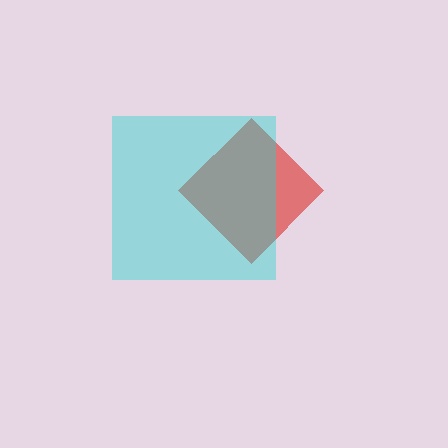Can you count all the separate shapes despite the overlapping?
Yes, there are 2 separate shapes.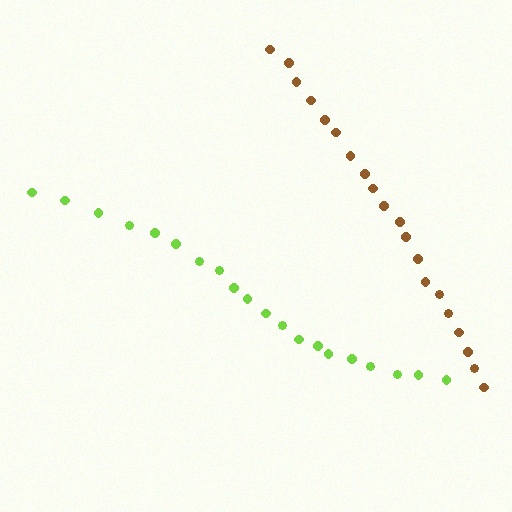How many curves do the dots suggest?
There are 2 distinct paths.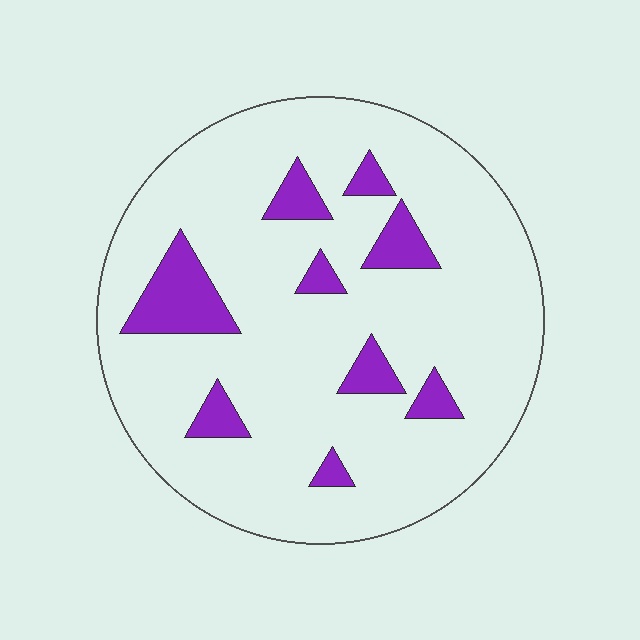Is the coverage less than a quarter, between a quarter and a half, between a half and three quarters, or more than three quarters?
Less than a quarter.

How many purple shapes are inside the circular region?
9.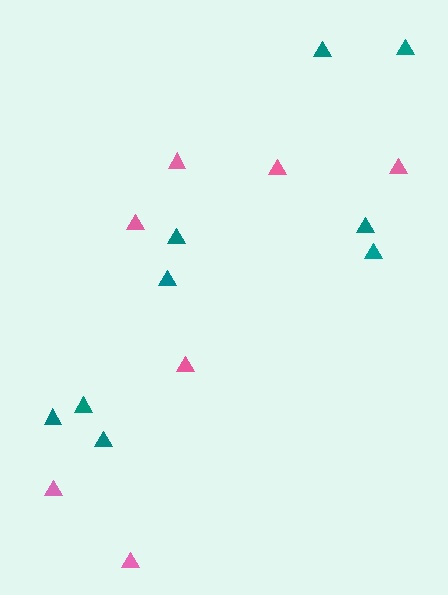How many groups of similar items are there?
There are 2 groups: one group of pink triangles (7) and one group of teal triangles (9).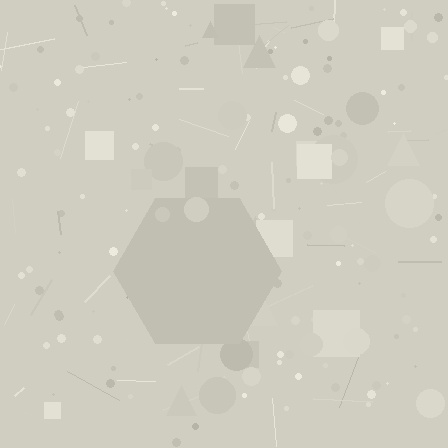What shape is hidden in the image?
A hexagon is hidden in the image.